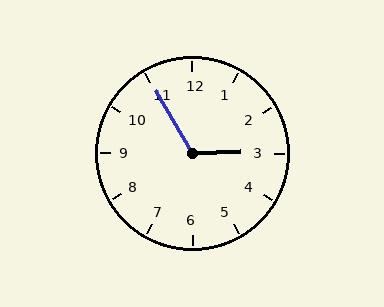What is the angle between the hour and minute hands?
Approximately 118 degrees.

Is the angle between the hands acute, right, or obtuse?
It is obtuse.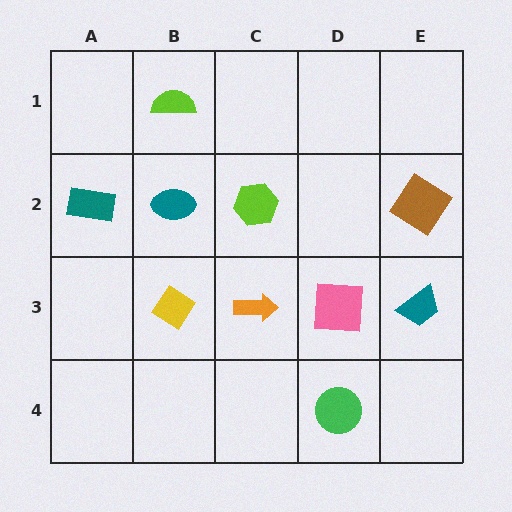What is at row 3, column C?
An orange arrow.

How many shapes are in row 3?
4 shapes.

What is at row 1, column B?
A lime semicircle.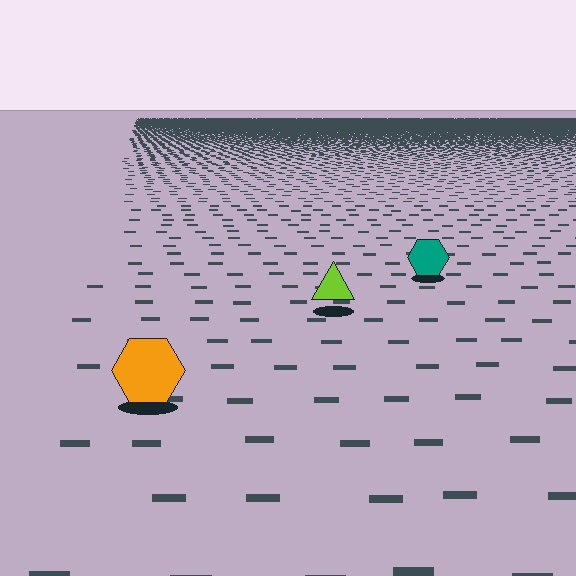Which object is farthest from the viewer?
The teal hexagon is farthest from the viewer. It appears smaller and the ground texture around it is denser.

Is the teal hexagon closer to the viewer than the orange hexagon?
No. The orange hexagon is closer — you can tell from the texture gradient: the ground texture is coarser near it.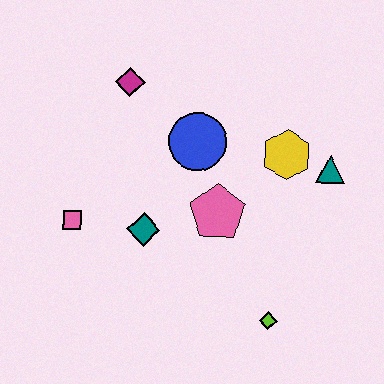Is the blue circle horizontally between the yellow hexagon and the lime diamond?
No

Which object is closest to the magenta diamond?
The blue circle is closest to the magenta diamond.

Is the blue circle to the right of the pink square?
Yes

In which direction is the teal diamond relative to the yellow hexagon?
The teal diamond is to the left of the yellow hexagon.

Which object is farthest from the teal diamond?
The teal triangle is farthest from the teal diamond.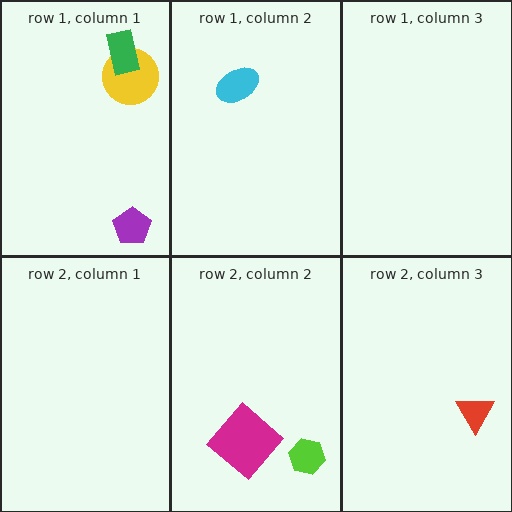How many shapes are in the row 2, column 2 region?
2.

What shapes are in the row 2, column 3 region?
The red triangle.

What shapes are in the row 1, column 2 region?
The cyan ellipse.